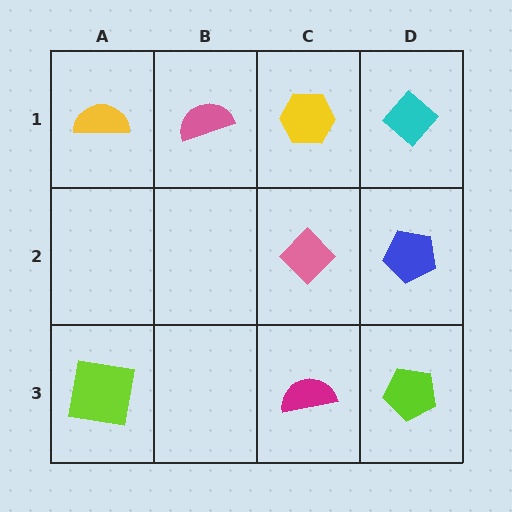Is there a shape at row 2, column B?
No, that cell is empty.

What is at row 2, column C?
A pink diamond.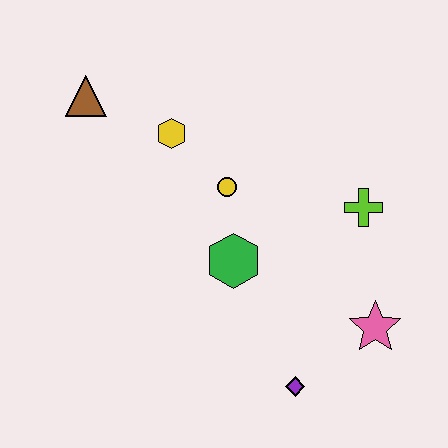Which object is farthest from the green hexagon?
The brown triangle is farthest from the green hexagon.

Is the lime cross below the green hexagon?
No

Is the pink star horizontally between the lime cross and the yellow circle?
No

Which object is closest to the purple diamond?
The pink star is closest to the purple diamond.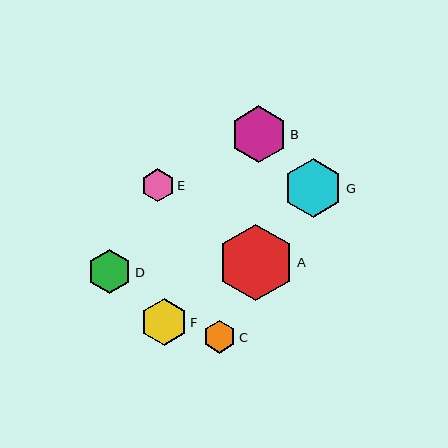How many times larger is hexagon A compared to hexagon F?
Hexagon A is approximately 1.6 times the size of hexagon F.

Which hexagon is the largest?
Hexagon A is the largest with a size of approximately 77 pixels.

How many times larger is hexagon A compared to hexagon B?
Hexagon A is approximately 1.4 times the size of hexagon B.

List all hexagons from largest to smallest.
From largest to smallest: A, G, B, F, D, E, C.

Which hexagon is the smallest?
Hexagon C is the smallest with a size of approximately 32 pixels.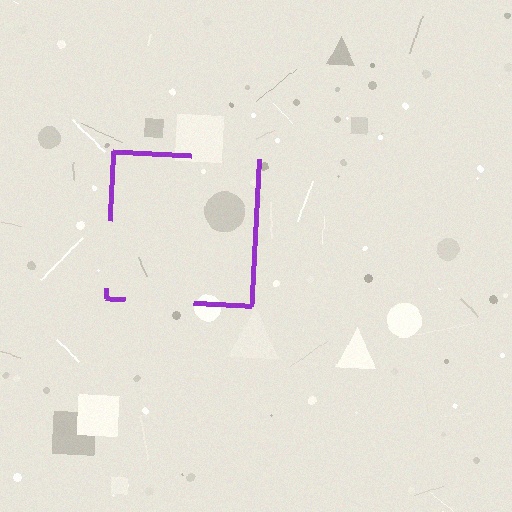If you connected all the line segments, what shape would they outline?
They would outline a square.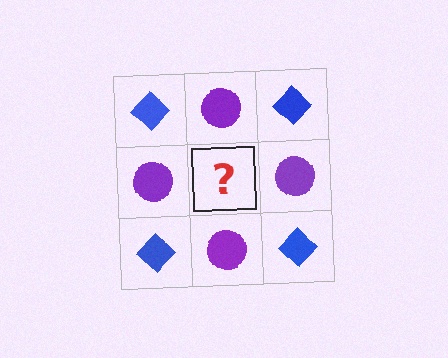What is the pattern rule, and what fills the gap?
The rule is that it alternates blue diamond and purple circle in a checkerboard pattern. The gap should be filled with a blue diamond.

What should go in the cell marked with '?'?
The missing cell should contain a blue diamond.